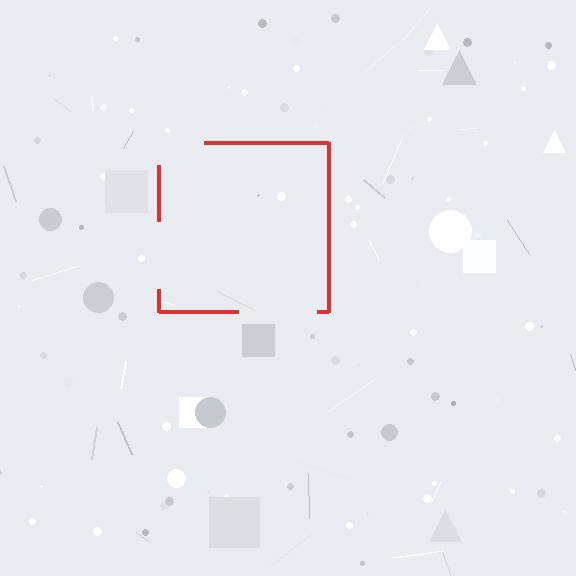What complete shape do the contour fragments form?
The contour fragments form a square.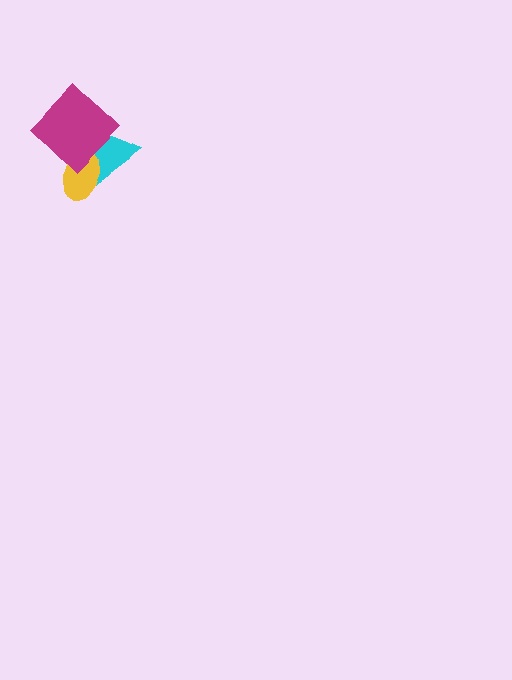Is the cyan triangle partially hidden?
Yes, it is partially covered by another shape.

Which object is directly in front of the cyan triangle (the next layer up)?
The yellow ellipse is directly in front of the cyan triangle.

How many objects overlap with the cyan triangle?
2 objects overlap with the cyan triangle.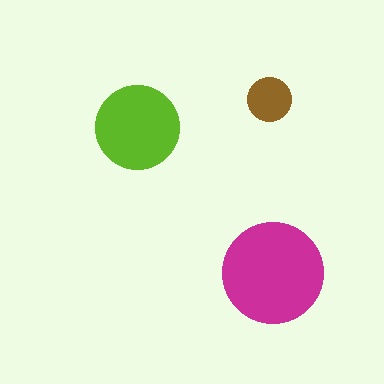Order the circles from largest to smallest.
the magenta one, the lime one, the brown one.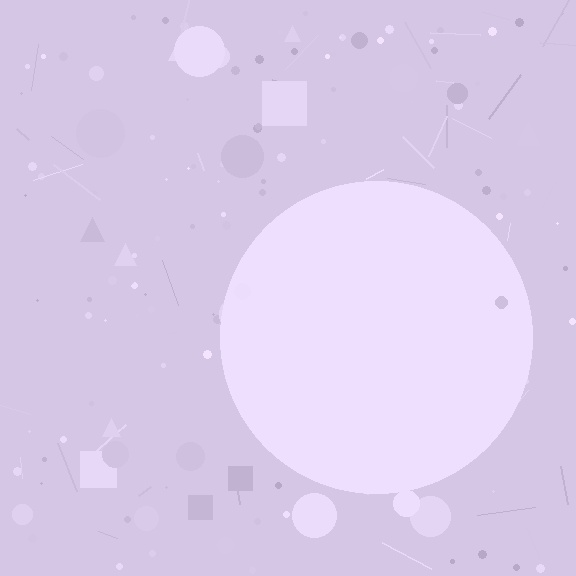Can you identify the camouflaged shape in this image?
The camouflaged shape is a circle.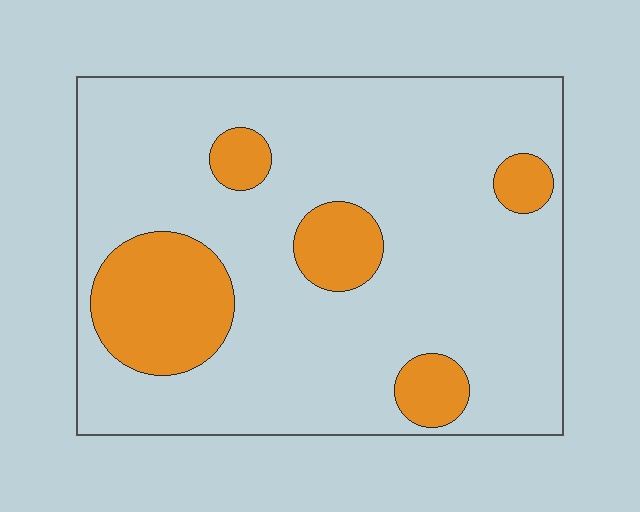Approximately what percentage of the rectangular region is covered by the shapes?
Approximately 20%.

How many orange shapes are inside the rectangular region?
5.